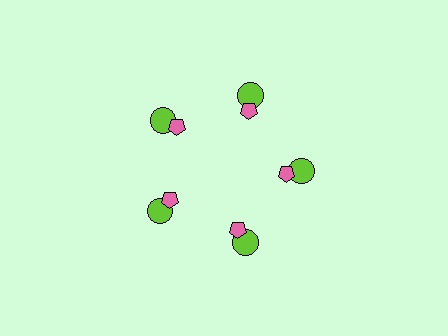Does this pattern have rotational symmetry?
Yes, this pattern has 5-fold rotational symmetry. It looks the same after rotating 72 degrees around the center.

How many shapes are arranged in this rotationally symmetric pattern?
There are 10 shapes, arranged in 5 groups of 2.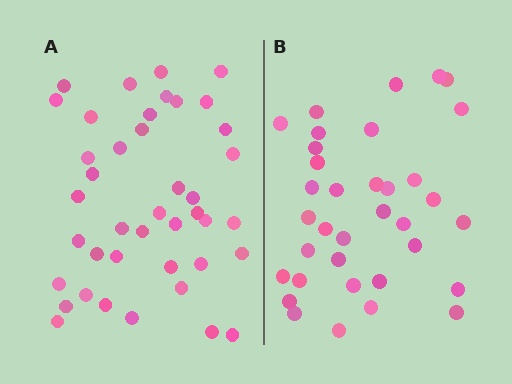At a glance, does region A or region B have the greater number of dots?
Region A (the left region) has more dots.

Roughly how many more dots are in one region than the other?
Region A has about 6 more dots than region B.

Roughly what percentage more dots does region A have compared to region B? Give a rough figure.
About 15% more.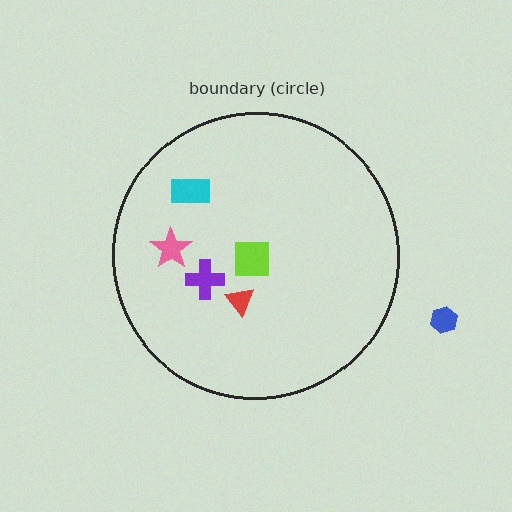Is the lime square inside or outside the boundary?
Inside.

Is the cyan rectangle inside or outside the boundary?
Inside.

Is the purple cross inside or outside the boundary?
Inside.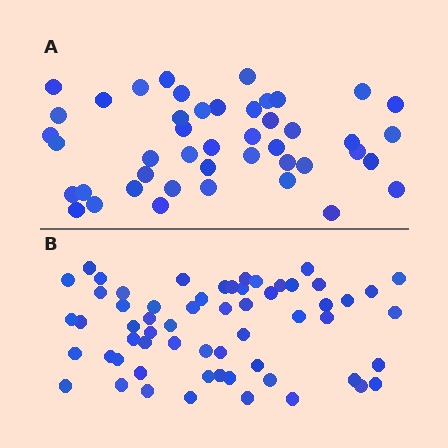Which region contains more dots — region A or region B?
Region B (the bottom region) has more dots.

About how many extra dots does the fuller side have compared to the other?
Region B has approximately 15 more dots than region A.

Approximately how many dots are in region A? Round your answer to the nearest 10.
About 40 dots. (The exact count is 45, which rounds to 40.)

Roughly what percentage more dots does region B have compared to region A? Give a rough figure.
About 35% more.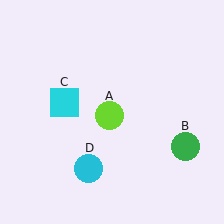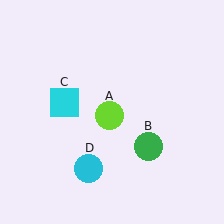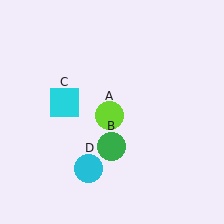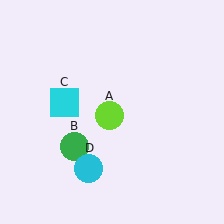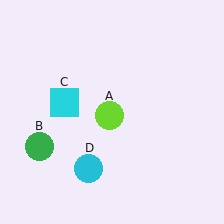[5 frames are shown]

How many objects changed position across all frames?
1 object changed position: green circle (object B).